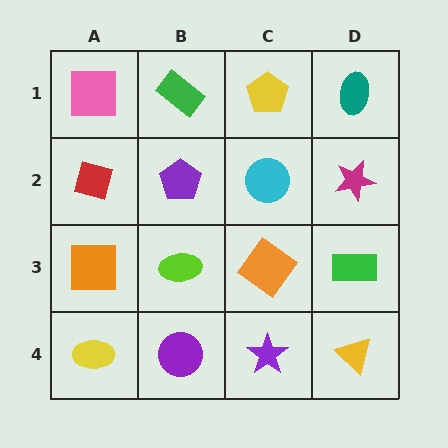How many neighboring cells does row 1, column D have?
2.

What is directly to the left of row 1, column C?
A green rectangle.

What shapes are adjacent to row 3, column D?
A magenta star (row 2, column D), a yellow triangle (row 4, column D), an orange diamond (row 3, column C).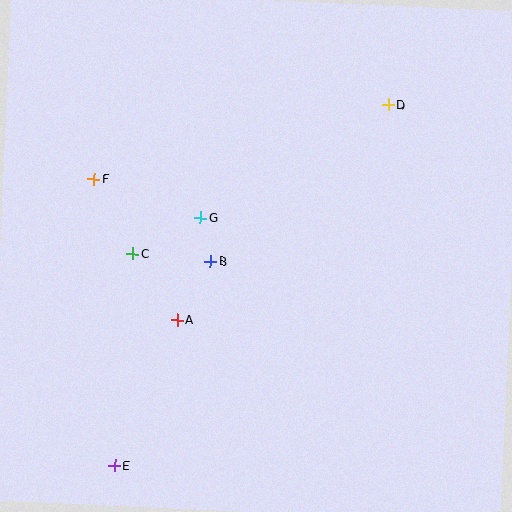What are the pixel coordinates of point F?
Point F is at (94, 179).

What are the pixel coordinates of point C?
Point C is at (133, 254).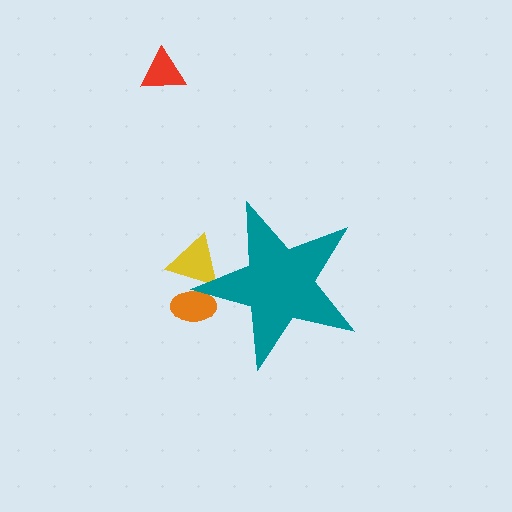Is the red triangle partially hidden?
No, the red triangle is fully visible.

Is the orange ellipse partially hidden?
Yes, the orange ellipse is partially hidden behind the teal star.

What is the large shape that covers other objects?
A teal star.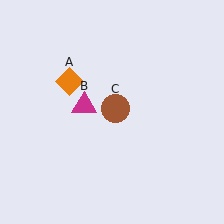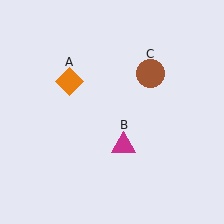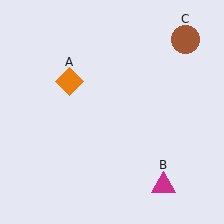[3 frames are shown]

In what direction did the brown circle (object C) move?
The brown circle (object C) moved up and to the right.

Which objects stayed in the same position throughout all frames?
Orange diamond (object A) remained stationary.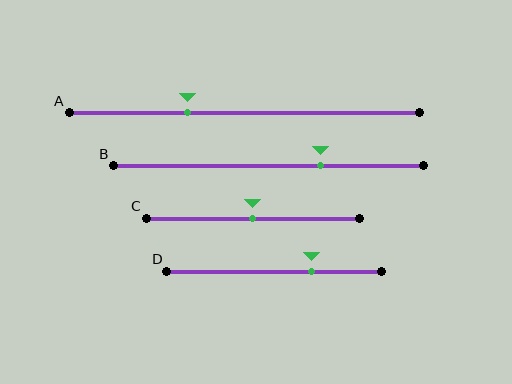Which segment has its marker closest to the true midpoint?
Segment C has its marker closest to the true midpoint.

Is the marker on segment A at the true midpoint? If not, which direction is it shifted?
No, the marker on segment A is shifted to the left by about 16% of the segment length.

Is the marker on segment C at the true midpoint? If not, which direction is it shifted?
Yes, the marker on segment C is at the true midpoint.